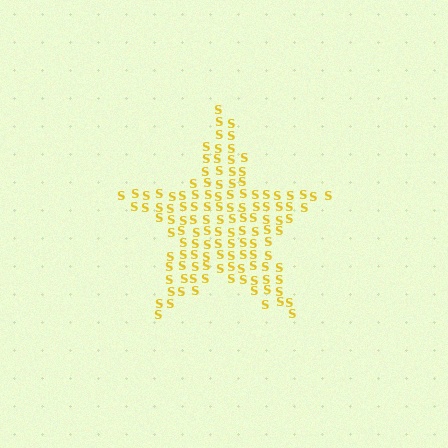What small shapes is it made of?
It is made of small letter S's.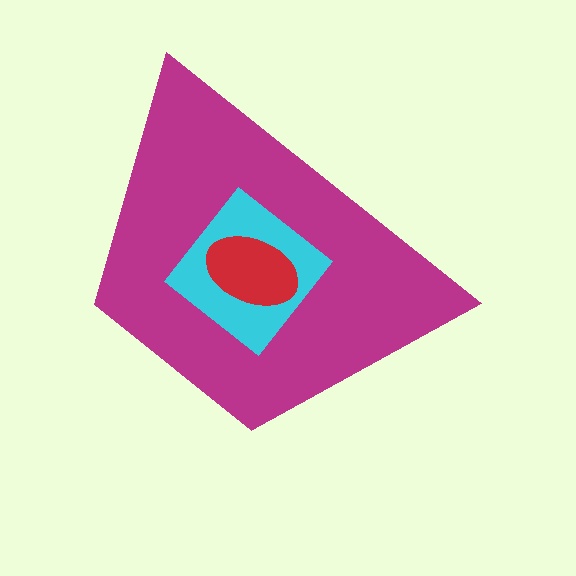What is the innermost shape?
The red ellipse.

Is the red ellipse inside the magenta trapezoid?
Yes.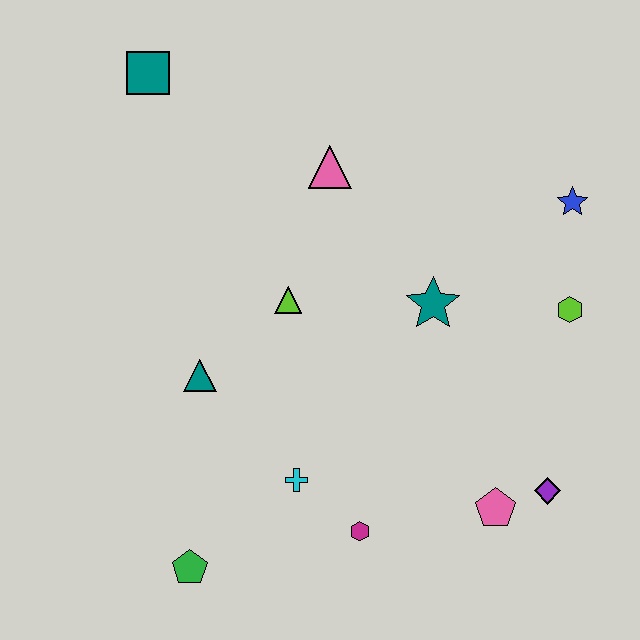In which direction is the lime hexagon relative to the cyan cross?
The lime hexagon is to the right of the cyan cross.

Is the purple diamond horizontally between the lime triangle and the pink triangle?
No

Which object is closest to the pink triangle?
The lime triangle is closest to the pink triangle.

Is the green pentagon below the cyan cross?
Yes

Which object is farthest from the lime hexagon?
The teal square is farthest from the lime hexagon.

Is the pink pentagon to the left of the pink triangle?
No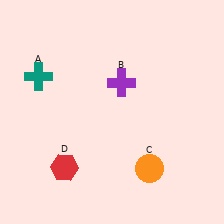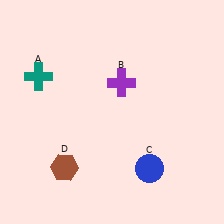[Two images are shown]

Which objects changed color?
C changed from orange to blue. D changed from red to brown.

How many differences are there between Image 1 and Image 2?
There are 2 differences between the two images.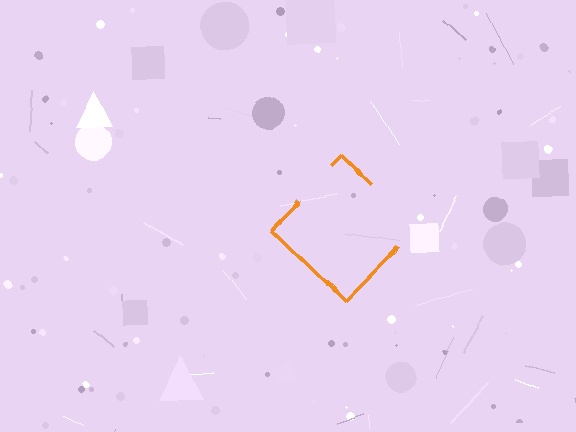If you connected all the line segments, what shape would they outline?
They would outline a diamond.